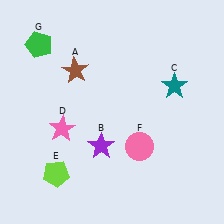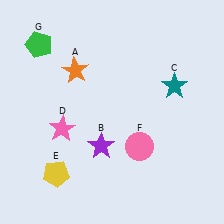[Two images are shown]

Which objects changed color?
A changed from brown to orange. E changed from lime to yellow.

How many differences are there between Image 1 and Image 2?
There are 2 differences between the two images.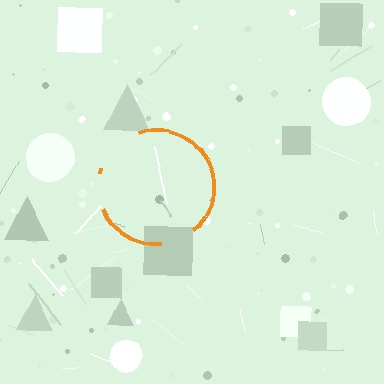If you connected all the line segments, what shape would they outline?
They would outline a circle.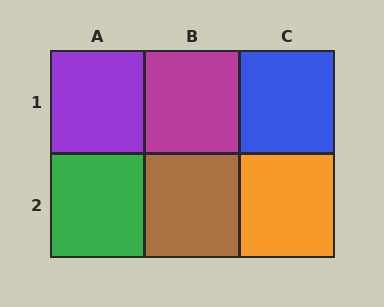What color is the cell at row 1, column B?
Magenta.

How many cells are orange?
1 cell is orange.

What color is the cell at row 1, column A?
Purple.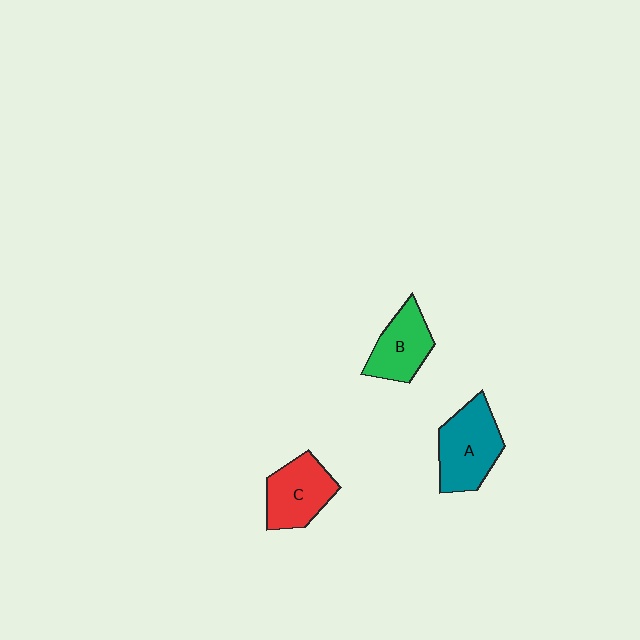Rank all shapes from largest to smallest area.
From largest to smallest: A (teal), C (red), B (green).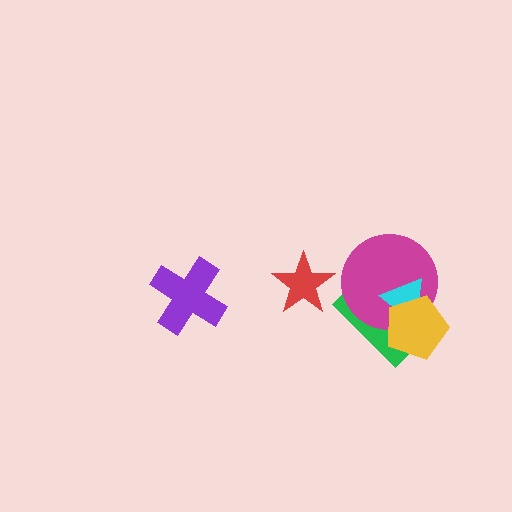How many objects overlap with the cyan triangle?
3 objects overlap with the cyan triangle.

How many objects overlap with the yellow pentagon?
3 objects overlap with the yellow pentagon.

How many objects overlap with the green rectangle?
3 objects overlap with the green rectangle.